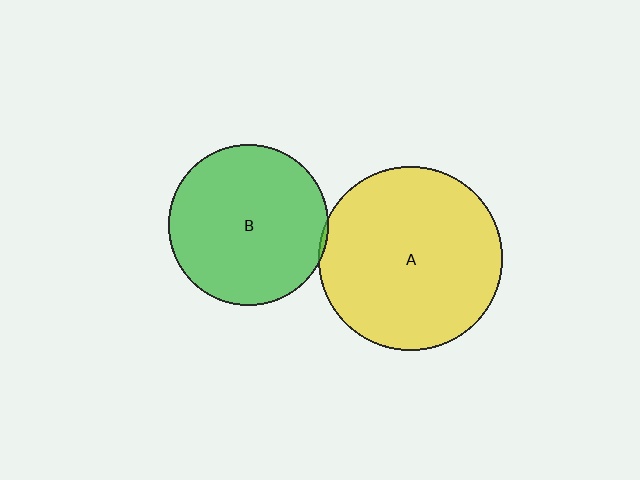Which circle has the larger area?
Circle A (yellow).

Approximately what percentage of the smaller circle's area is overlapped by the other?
Approximately 5%.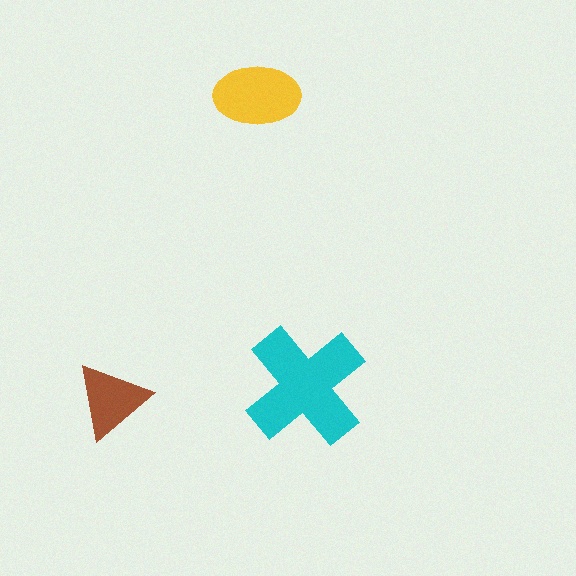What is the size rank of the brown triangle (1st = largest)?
3rd.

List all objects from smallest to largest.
The brown triangle, the yellow ellipse, the cyan cross.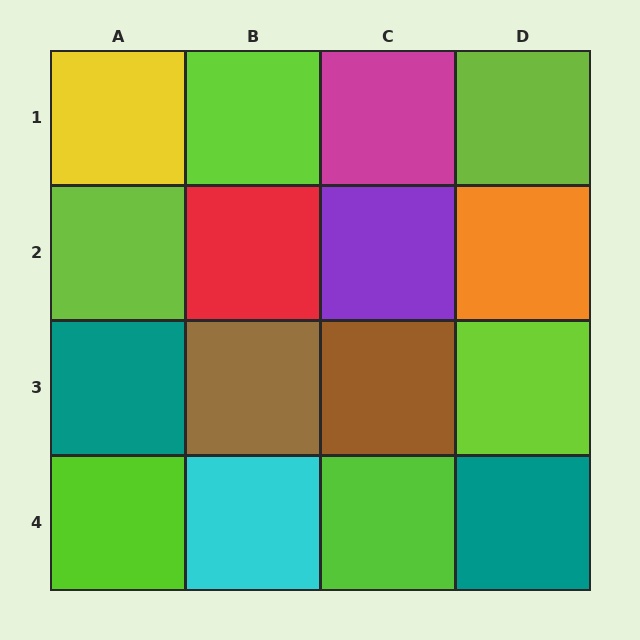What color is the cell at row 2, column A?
Lime.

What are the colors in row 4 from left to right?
Lime, cyan, lime, teal.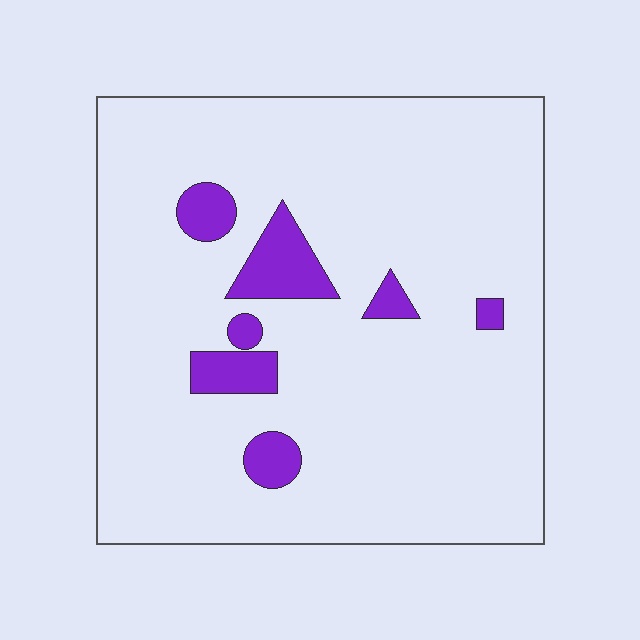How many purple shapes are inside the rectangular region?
7.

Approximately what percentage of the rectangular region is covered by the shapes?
Approximately 10%.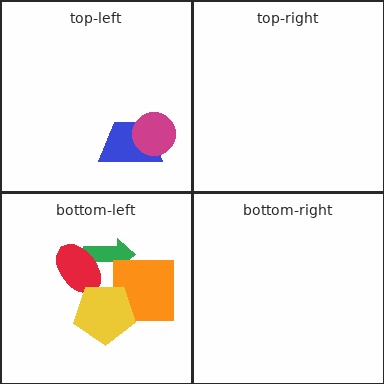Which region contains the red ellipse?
The bottom-left region.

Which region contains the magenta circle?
The top-left region.